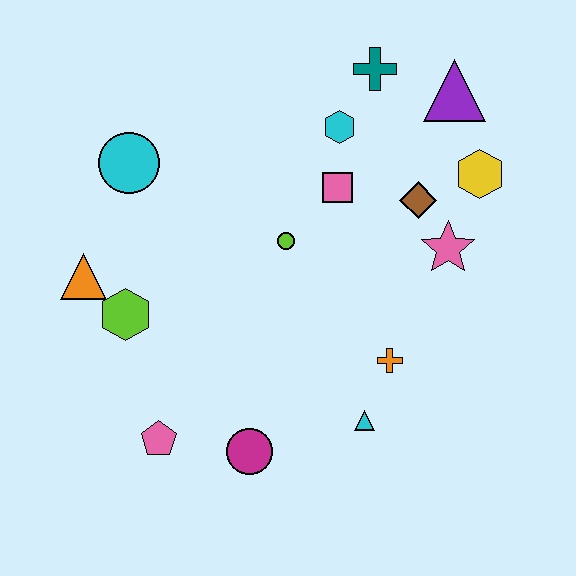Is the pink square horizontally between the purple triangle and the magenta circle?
Yes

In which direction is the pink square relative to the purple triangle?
The pink square is to the left of the purple triangle.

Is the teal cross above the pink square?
Yes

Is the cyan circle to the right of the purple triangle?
No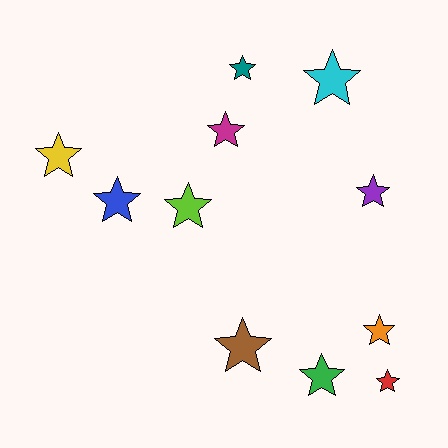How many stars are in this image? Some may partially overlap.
There are 11 stars.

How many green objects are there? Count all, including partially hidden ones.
There is 1 green object.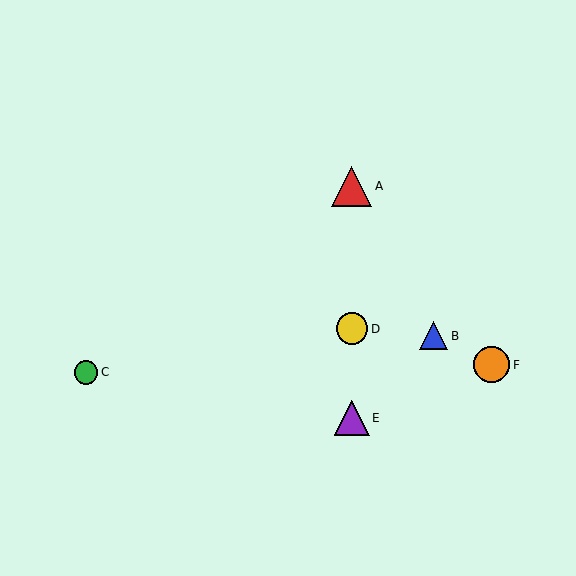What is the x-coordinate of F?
Object F is at x≈492.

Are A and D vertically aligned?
Yes, both are at x≈352.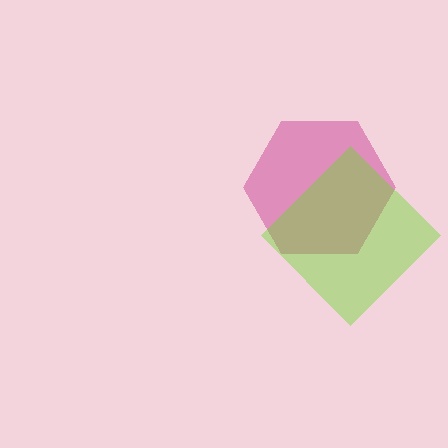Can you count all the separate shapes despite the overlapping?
Yes, there are 2 separate shapes.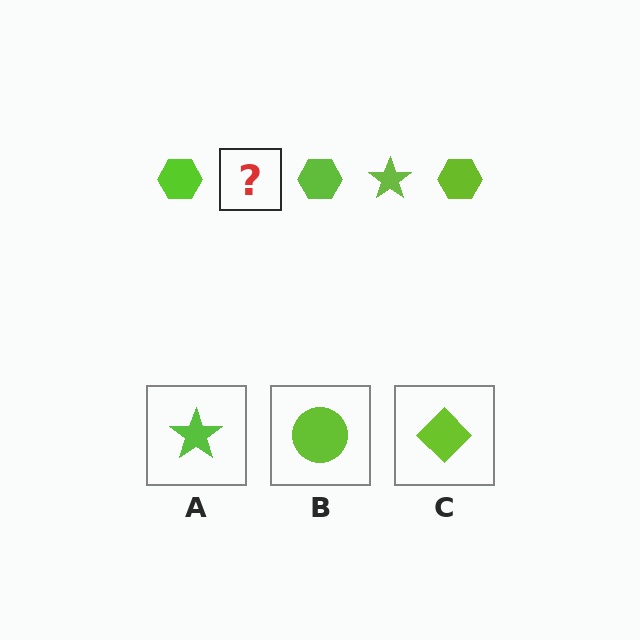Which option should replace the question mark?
Option A.